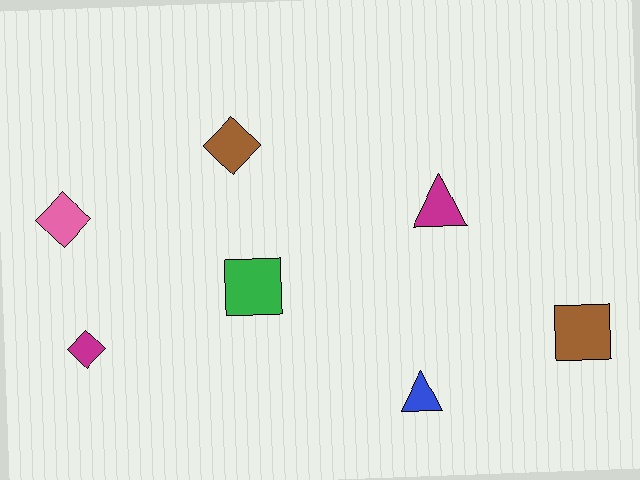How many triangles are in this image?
There are 2 triangles.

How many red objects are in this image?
There are no red objects.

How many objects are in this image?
There are 7 objects.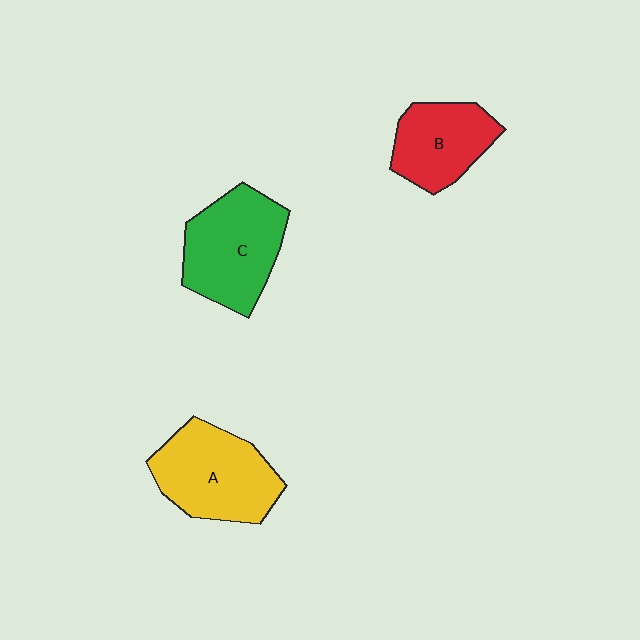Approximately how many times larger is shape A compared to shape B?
Approximately 1.4 times.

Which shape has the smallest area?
Shape B (red).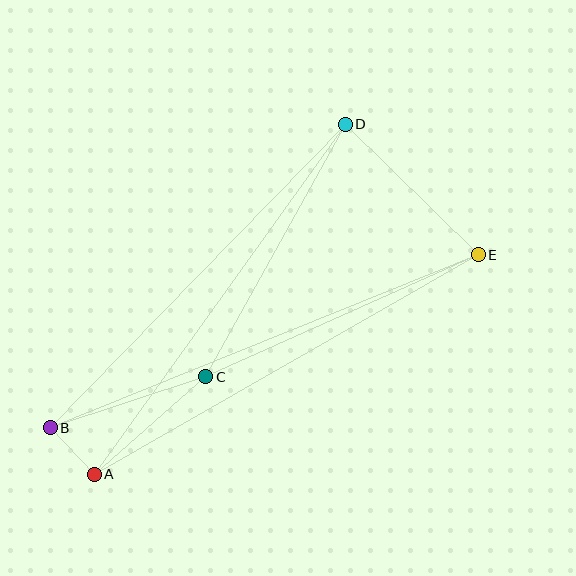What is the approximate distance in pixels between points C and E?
The distance between C and E is approximately 299 pixels.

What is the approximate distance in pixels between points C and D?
The distance between C and D is approximately 288 pixels.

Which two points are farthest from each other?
Points B and E are farthest from each other.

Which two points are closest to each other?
Points A and B are closest to each other.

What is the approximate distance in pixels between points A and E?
The distance between A and E is approximately 442 pixels.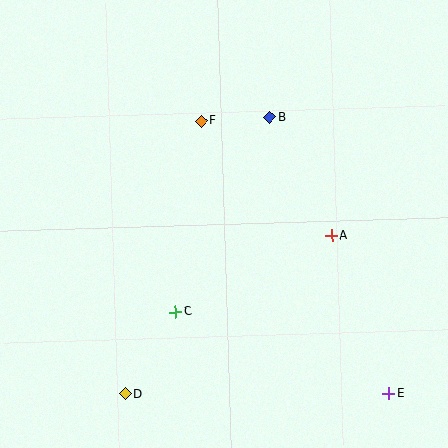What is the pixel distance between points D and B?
The distance between D and B is 311 pixels.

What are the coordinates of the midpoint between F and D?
The midpoint between F and D is at (163, 257).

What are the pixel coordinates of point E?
Point E is at (389, 394).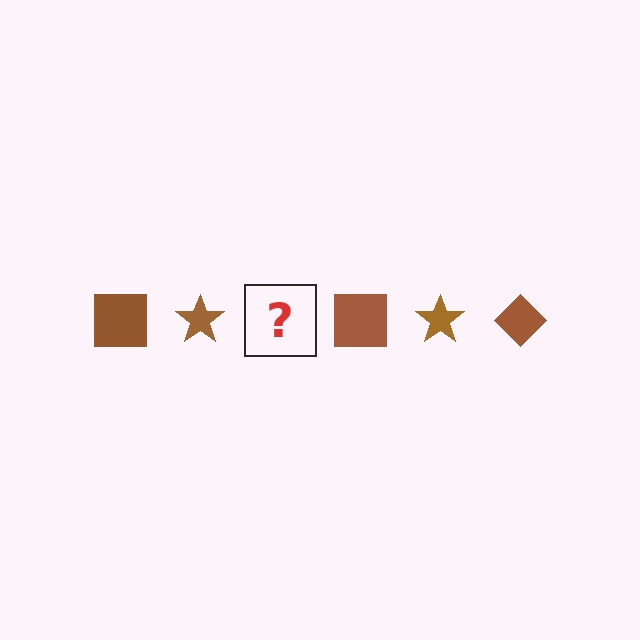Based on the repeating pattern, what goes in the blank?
The blank should be a brown diamond.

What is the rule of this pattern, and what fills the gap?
The rule is that the pattern cycles through square, star, diamond shapes in brown. The gap should be filled with a brown diamond.